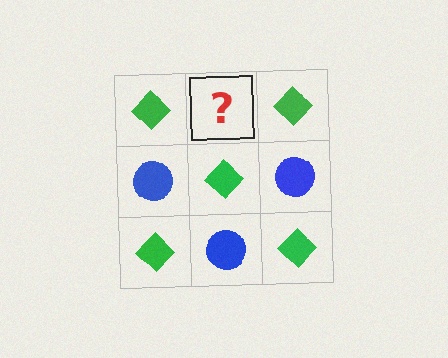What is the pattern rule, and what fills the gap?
The rule is that it alternates green diamond and blue circle in a checkerboard pattern. The gap should be filled with a blue circle.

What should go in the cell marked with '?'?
The missing cell should contain a blue circle.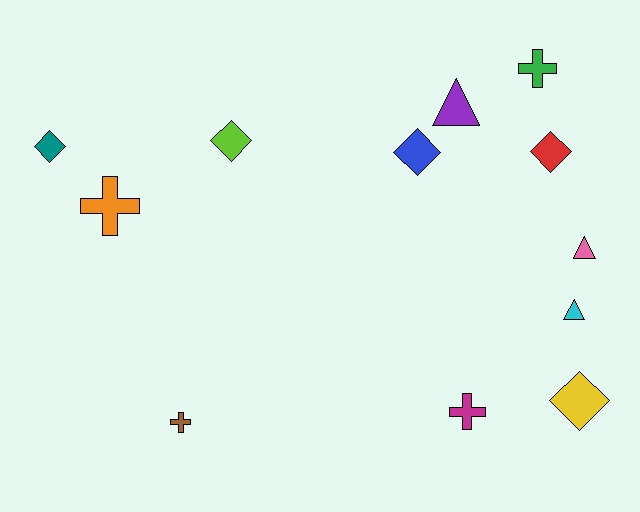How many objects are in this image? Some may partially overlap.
There are 12 objects.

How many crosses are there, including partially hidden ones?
There are 4 crosses.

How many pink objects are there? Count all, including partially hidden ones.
There is 1 pink object.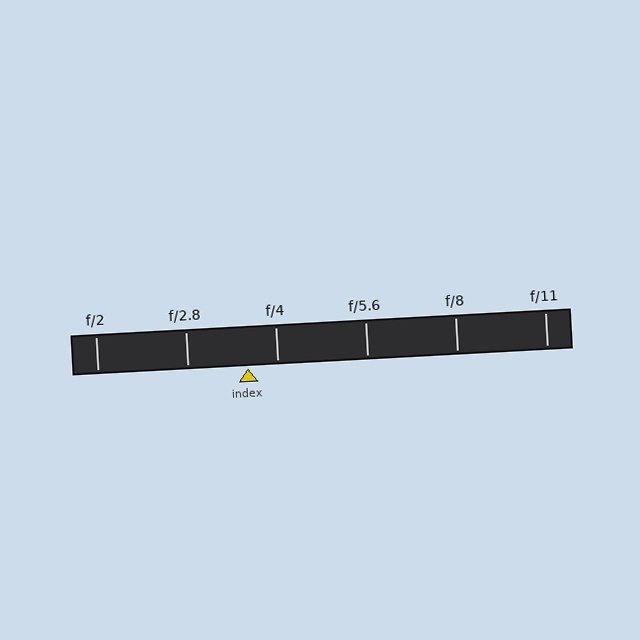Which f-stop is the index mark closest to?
The index mark is closest to f/4.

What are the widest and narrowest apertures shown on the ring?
The widest aperture shown is f/2 and the narrowest is f/11.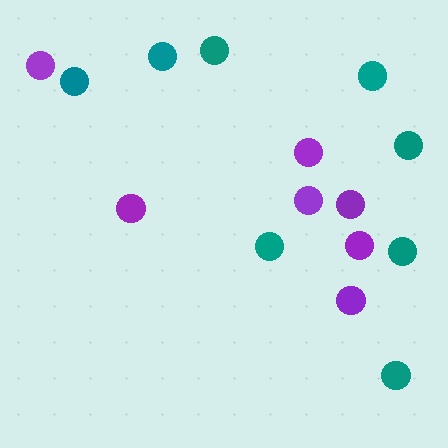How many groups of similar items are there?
There are 2 groups: one group of purple circles (7) and one group of teal circles (8).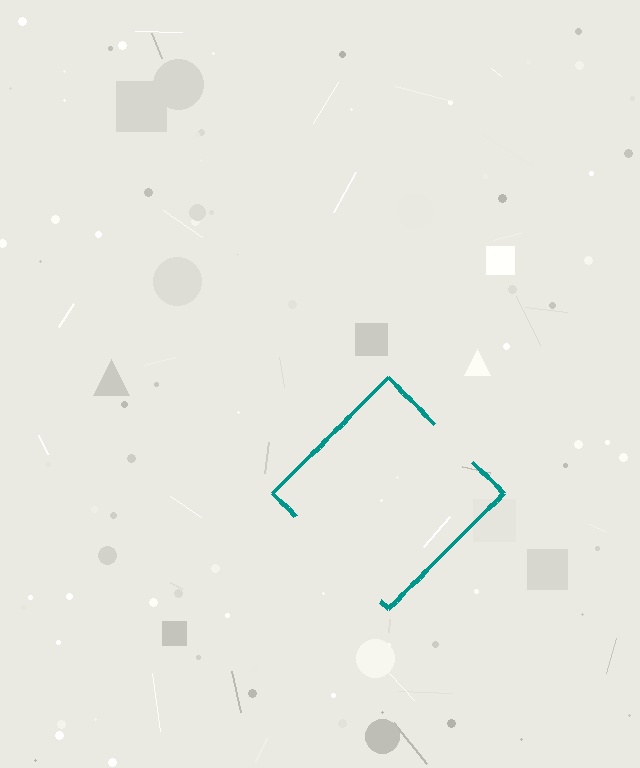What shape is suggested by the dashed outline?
The dashed outline suggests a diamond.